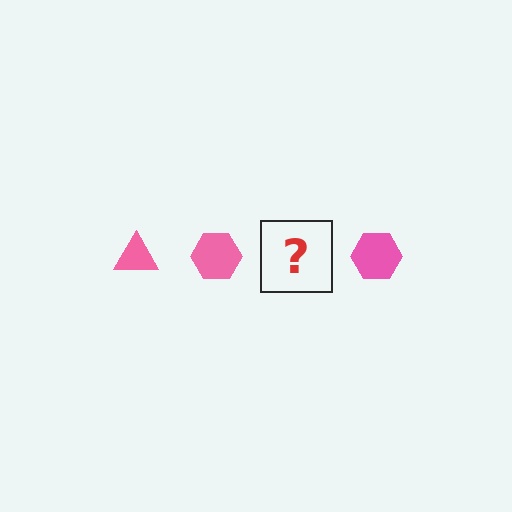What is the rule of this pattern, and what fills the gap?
The rule is that the pattern cycles through triangle, hexagon shapes in pink. The gap should be filled with a pink triangle.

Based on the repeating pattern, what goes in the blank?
The blank should be a pink triangle.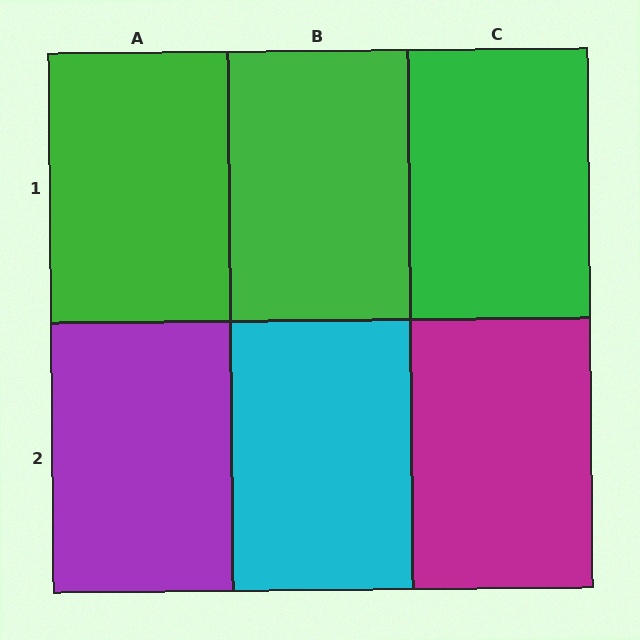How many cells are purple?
1 cell is purple.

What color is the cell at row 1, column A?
Green.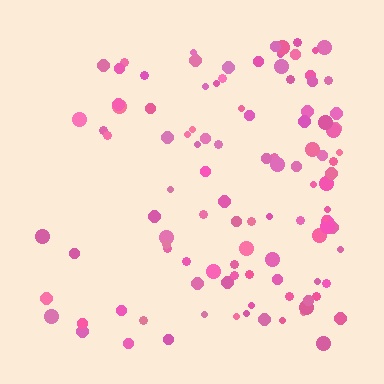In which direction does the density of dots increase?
From left to right, with the right side densest.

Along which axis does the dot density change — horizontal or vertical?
Horizontal.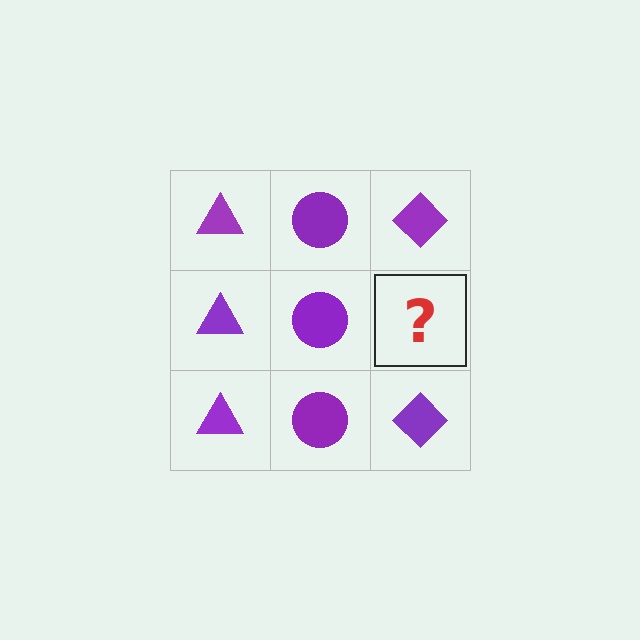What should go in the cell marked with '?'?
The missing cell should contain a purple diamond.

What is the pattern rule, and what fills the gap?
The rule is that each column has a consistent shape. The gap should be filled with a purple diamond.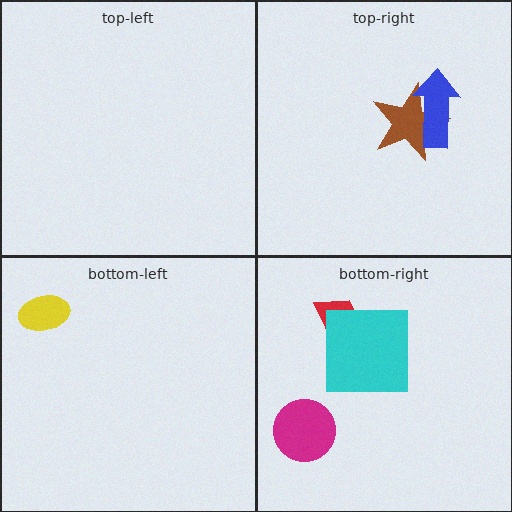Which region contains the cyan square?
The bottom-right region.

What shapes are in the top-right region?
The brown star, the blue arrow.